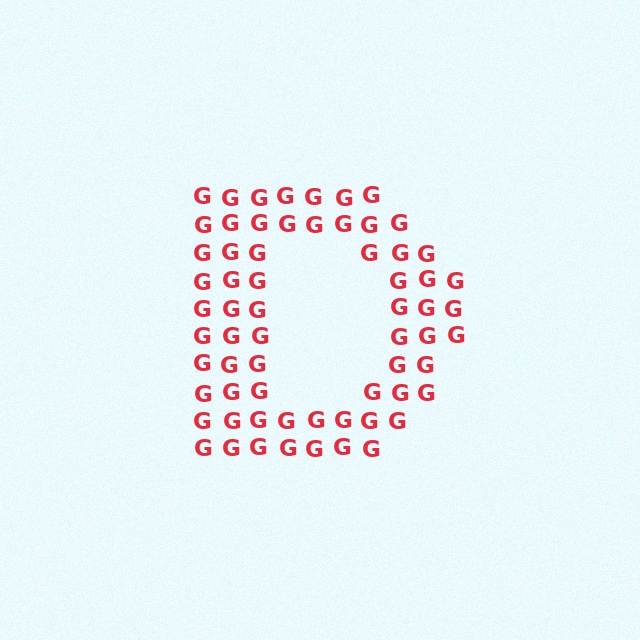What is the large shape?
The large shape is the letter D.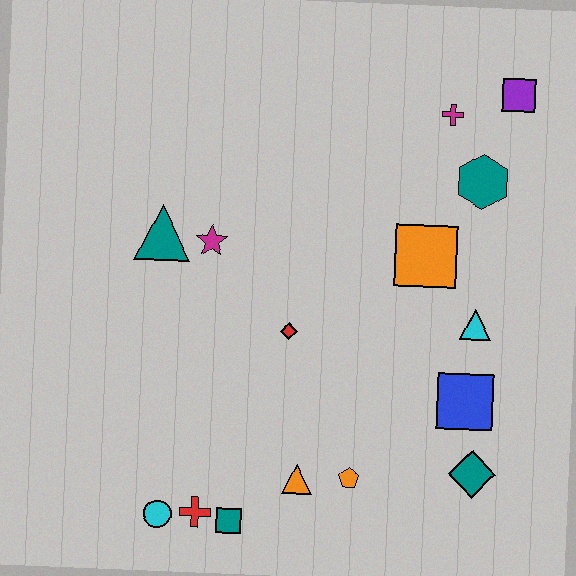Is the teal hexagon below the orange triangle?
No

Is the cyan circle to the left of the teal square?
Yes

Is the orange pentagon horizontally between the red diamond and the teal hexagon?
Yes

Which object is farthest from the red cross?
The purple square is farthest from the red cross.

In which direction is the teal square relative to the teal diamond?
The teal square is to the left of the teal diamond.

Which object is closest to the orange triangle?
The orange pentagon is closest to the orange triangle.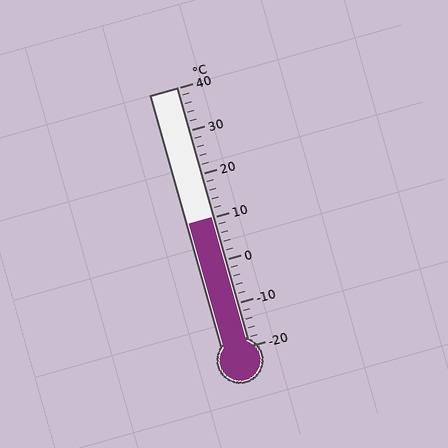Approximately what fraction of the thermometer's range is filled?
The thermometer is filled to approximately 50% of its range.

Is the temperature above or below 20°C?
The temperature is below 20°C.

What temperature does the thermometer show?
The thermometer shows approximately 10°C.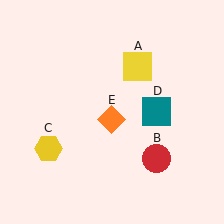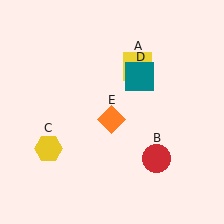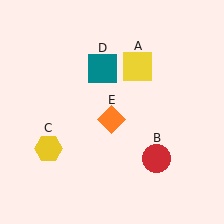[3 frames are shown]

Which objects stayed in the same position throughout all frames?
Yellow square (object A) and red circle (object B) and yellow hexagon (object C) and orange diamond (object E) remained stationary.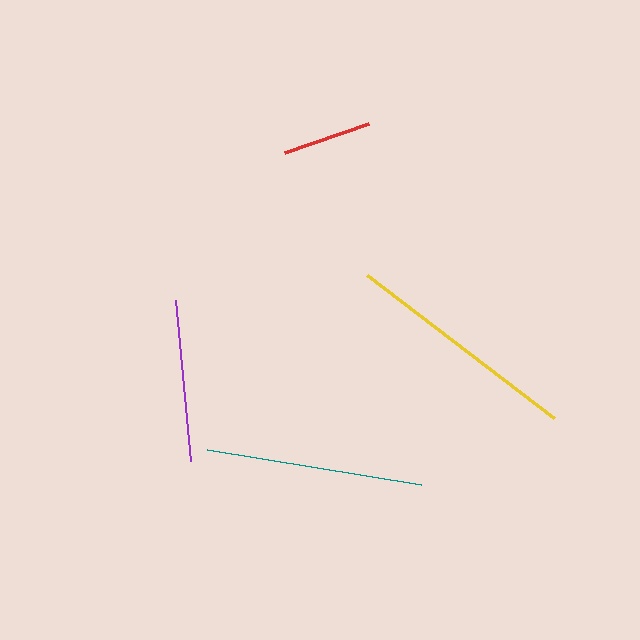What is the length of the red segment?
The red segment is approximately 89 pixels long.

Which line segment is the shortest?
The red line is the shortest at approximately 89 pixels.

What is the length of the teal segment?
The teal segment is approximately 217 pixels long.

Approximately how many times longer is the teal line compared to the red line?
The teal line is approximately 2.4 times the length of the red line.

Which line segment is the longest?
The yellow line is the longest at approximately 236 pixels.